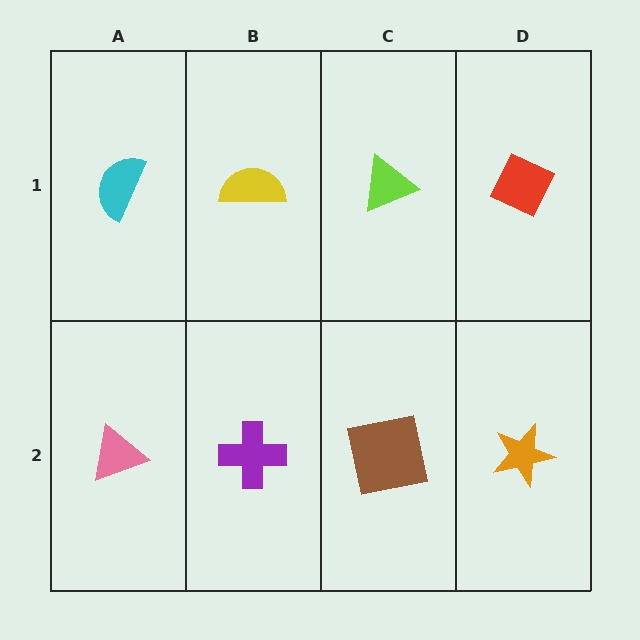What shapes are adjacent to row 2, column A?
A cyan semicircle (row 1, column A), a purple cross (row 2, column B).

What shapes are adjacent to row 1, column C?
A brown square (row 2, column C), a yellow semicircle (row 1, column B), a red diamond (row 1, column D).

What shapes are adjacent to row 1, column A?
A pink triangle (row 2, column A), a yellow semicircle (row 1, column B).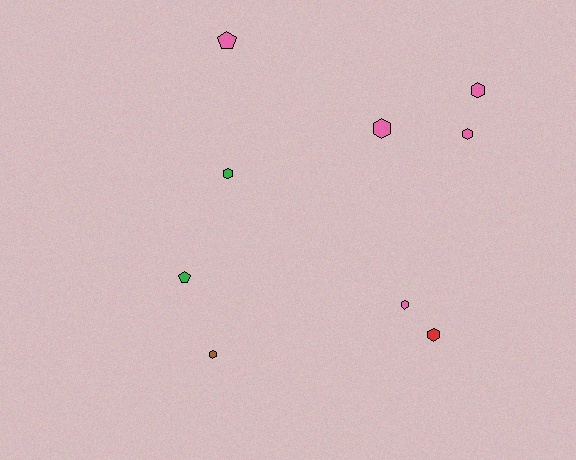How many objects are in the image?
There are 9 objects.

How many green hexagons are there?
There is 1 green hexagon.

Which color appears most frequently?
Pink, with 5 objects.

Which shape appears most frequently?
Hexagon, with 7 objects.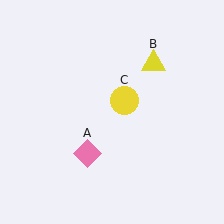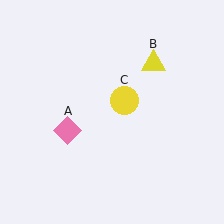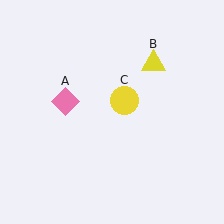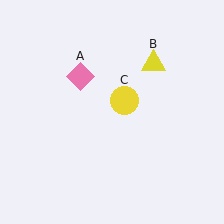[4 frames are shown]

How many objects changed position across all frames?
1 object changed position: pink diamond (object A).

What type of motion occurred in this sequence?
The pink diamond (object A) rotated clockwise around the center of the scene.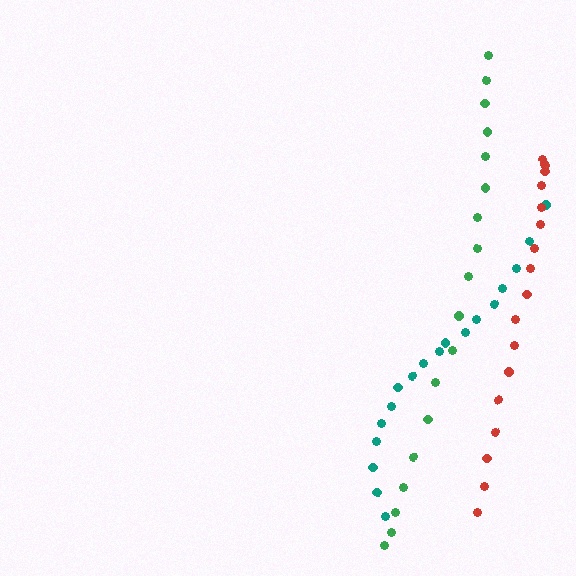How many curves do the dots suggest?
There are 3 distinct paths.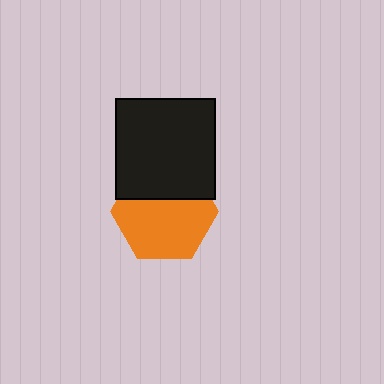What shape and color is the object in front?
The object in front is a black square.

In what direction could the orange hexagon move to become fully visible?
The orange hexagon could move down. That would shift it out from behind the black square entirely.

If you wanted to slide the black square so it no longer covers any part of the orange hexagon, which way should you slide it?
Slide it up — that is the most direct way to separate the two shapes.